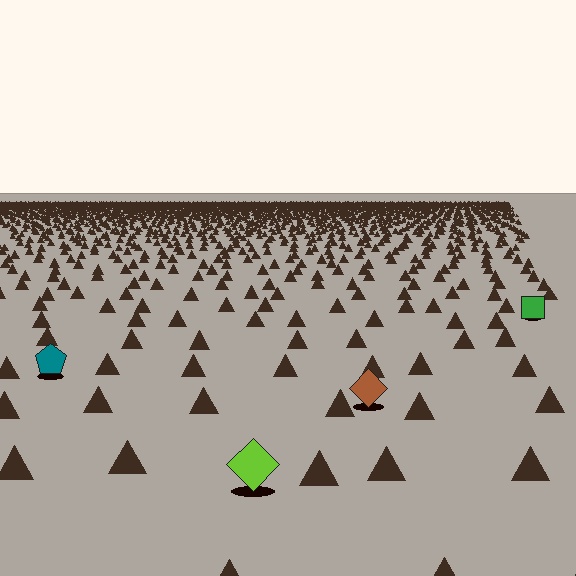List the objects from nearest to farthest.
From nearest to farthest: the lime diamond, the brown diamond, the teal pentagon, the green square.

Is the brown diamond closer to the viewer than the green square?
Yes. The brown diamond is closer — you can tell from the texture gradient: the ground texture is coarser near it.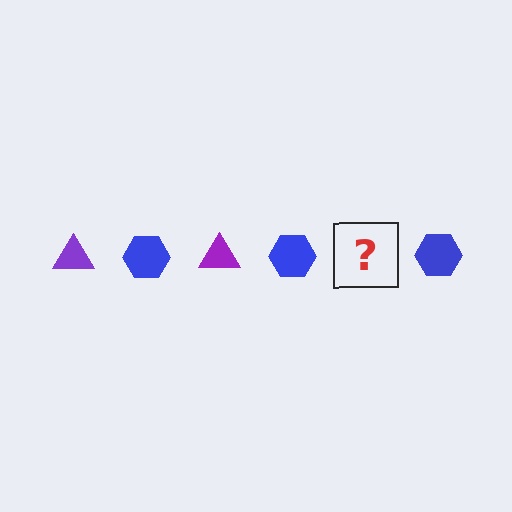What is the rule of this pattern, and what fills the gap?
The rule is that the pattern alternates between purple triangle and blue hexagon. The gap should be filled with a purple triangle.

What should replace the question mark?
The question mark should be replaced with a purple triangle.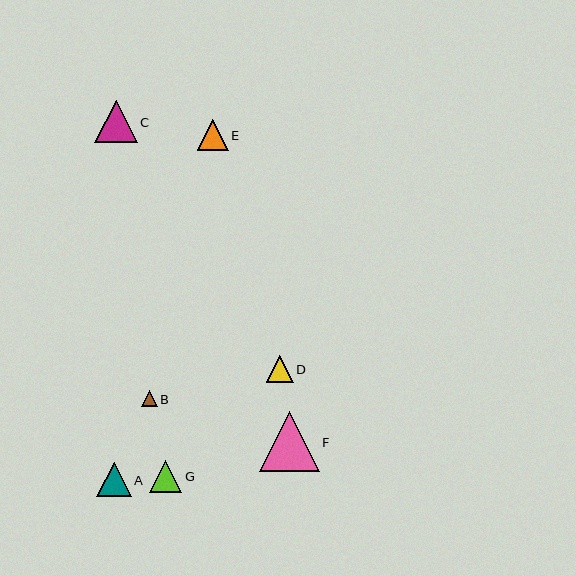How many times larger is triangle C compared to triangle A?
Triangle C is approximately 1.2 times the size of triangle A.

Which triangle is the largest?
Triangle F is the largest with a size of approximately 60 pixels.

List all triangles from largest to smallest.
From largest to smallest: F, C, A, G, E, D, B.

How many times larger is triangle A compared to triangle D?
Triangle A is approximately 1.3 times the size of triangle D.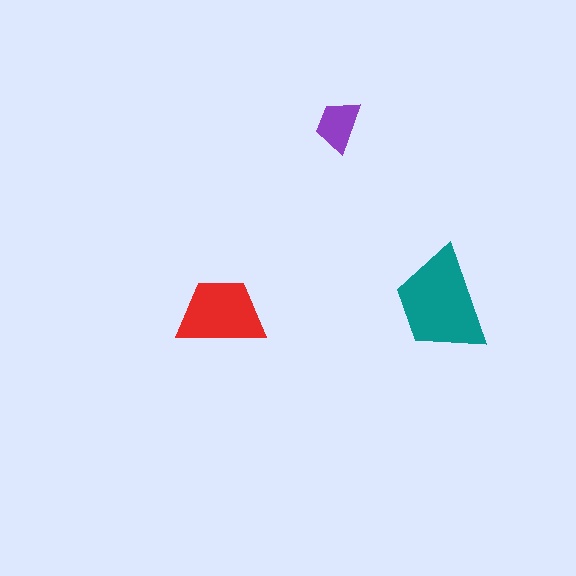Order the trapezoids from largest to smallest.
the teal one, the red one, the purple one.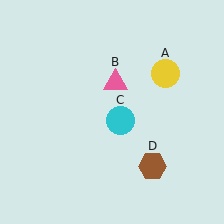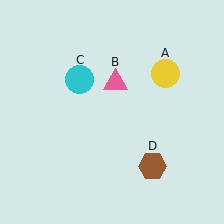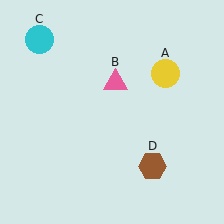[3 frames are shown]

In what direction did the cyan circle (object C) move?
The cyan circle (object C) moved up and to the left.